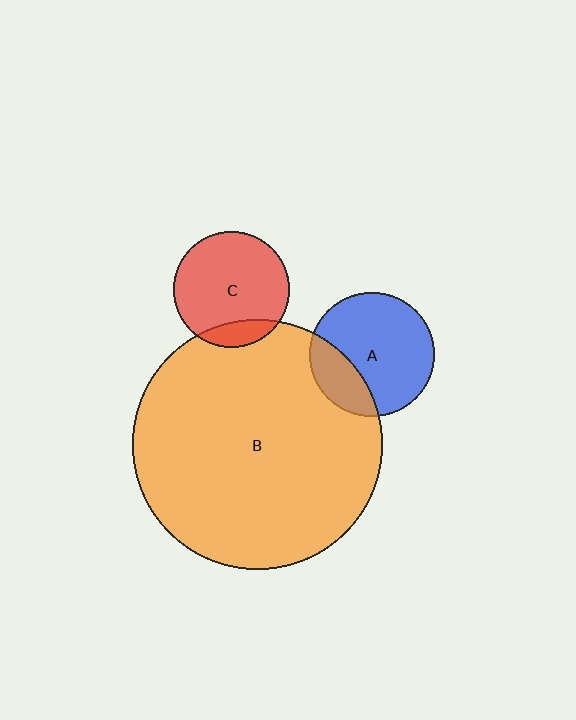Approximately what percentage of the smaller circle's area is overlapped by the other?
Approximately 25%.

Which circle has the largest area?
Circle B (orange).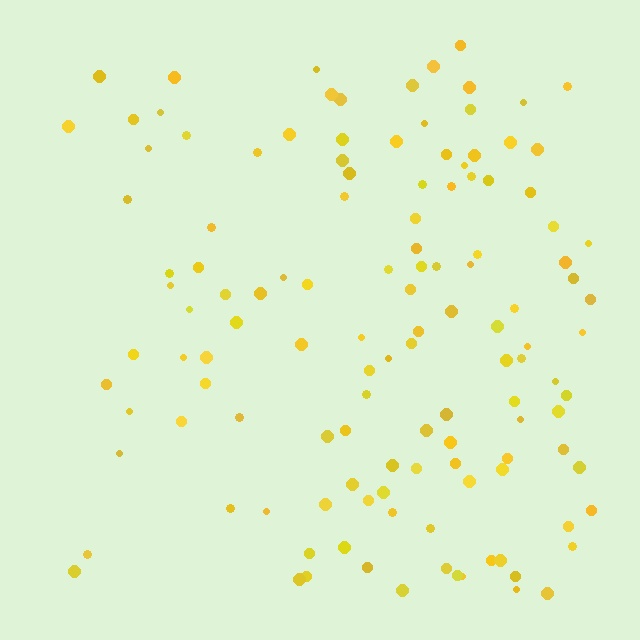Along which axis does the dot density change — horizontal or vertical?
Horizontal.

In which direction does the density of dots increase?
From left to right, with the right side densest.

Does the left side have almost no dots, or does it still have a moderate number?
Still a moderate number, just noticeably fewer than the right.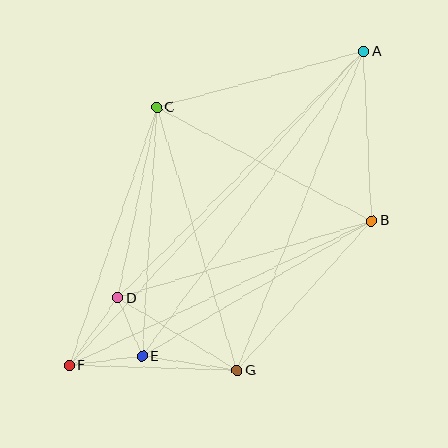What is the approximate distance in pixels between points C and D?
The distance between C and D is approximately 195 pixels.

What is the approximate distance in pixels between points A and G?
The distance between A and G is approximately 343 pixels.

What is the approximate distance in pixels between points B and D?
The distance between B and D is approximately 265 pixels.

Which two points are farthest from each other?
Points A and F are farthest from each other.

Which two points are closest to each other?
Points D and E are closest to each other.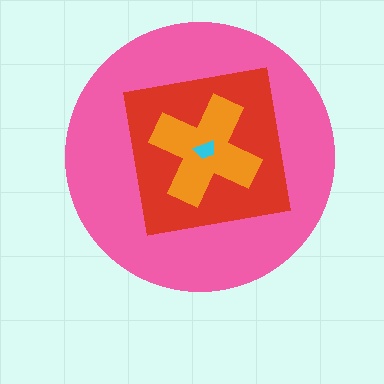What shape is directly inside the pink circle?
The red square.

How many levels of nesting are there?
4.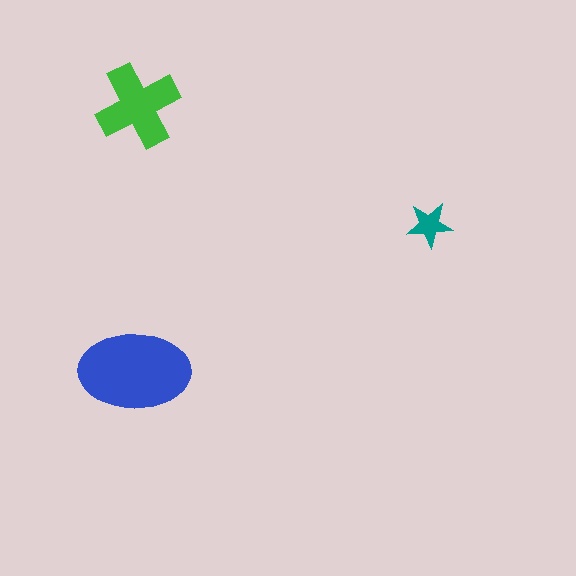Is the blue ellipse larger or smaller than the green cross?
Larger.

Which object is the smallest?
The teal star.